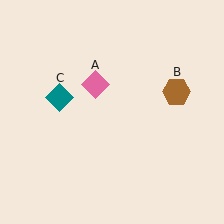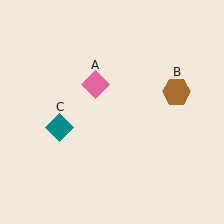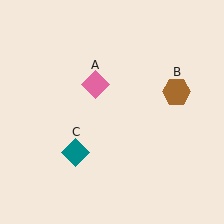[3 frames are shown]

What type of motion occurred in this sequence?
The teal diamond (object C) rotated counterclockwise around the center of the scene.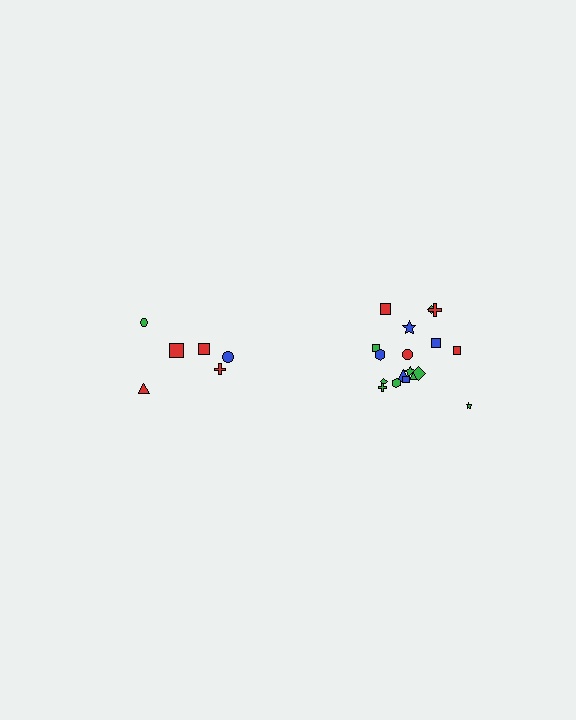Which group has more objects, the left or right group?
The right group.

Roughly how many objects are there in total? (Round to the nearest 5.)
Roughly 25 objects in total.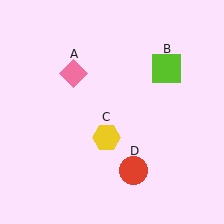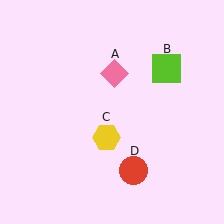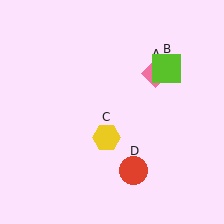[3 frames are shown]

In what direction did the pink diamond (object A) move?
The pink diamond (object A) moved right.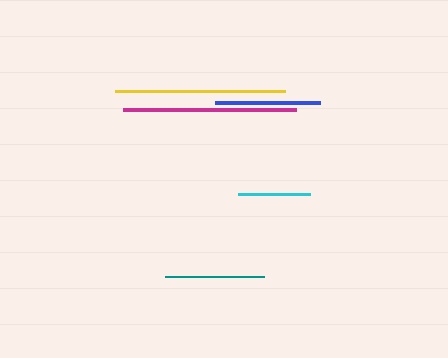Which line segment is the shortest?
The cyan line is the shortest at approximately 73 pixels.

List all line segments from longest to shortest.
From longest to shortest: magenta, yellow, blue, teal, cyan.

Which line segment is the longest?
The magenta line is the longest at approximately 173 pixels.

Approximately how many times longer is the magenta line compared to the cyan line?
The magenta line is approximately 2.4 times the length of the cyan line.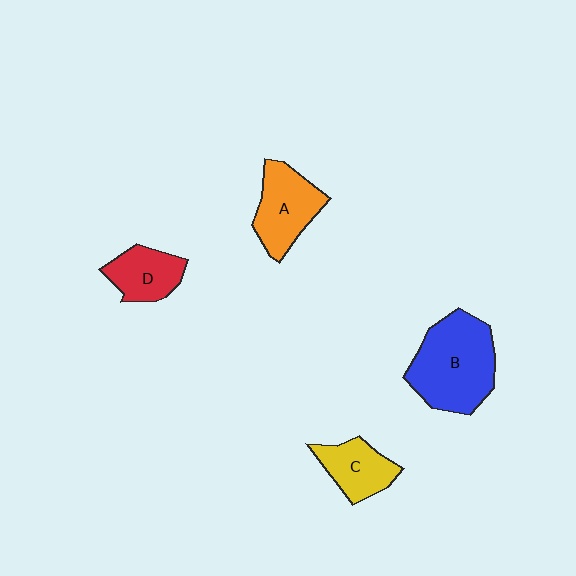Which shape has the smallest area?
Shape D (red).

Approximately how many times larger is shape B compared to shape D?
Approximately 2.0 times.